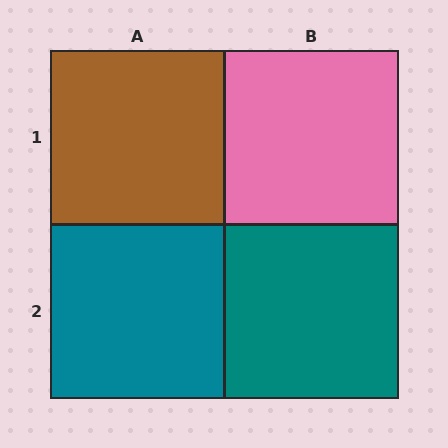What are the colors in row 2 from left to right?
Teal, teal.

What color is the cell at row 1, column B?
Pink.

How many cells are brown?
1 cell is brown.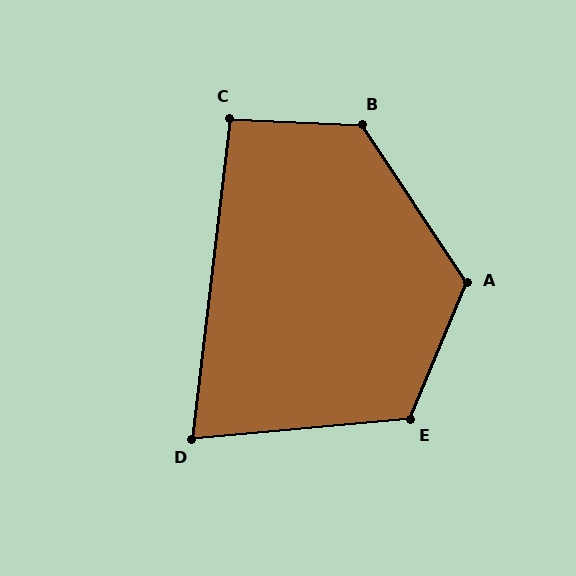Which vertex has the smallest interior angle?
D, at approximately 78 degrees.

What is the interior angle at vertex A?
Approximately 124 degrees (obtuse).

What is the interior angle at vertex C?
Approximately 94 degrees (approximately right).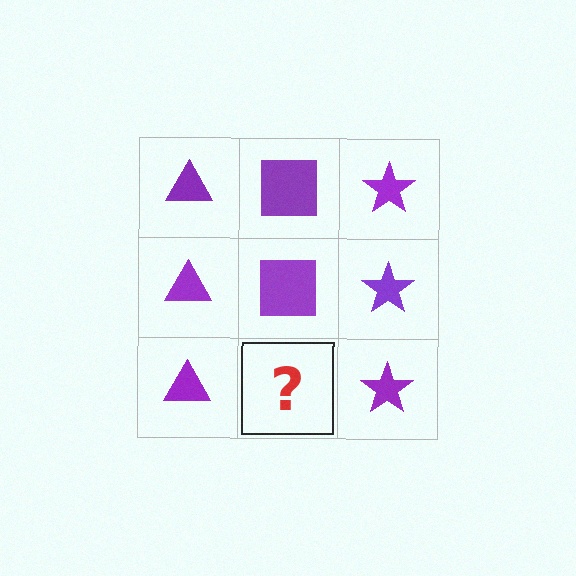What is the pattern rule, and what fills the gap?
The rule is that each column has a consistent shape. The gap should be filled with a purple square.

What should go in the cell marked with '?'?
The missing cell should contain a purple square.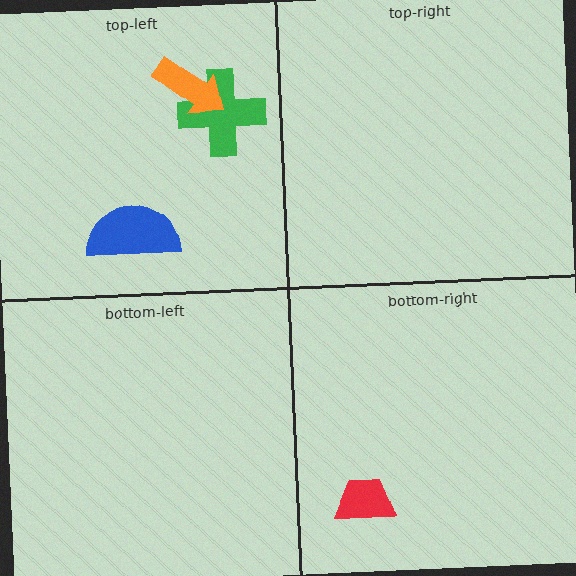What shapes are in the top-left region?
The green cross, the blue semicircle, the orange arrow.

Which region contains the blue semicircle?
The top-left region.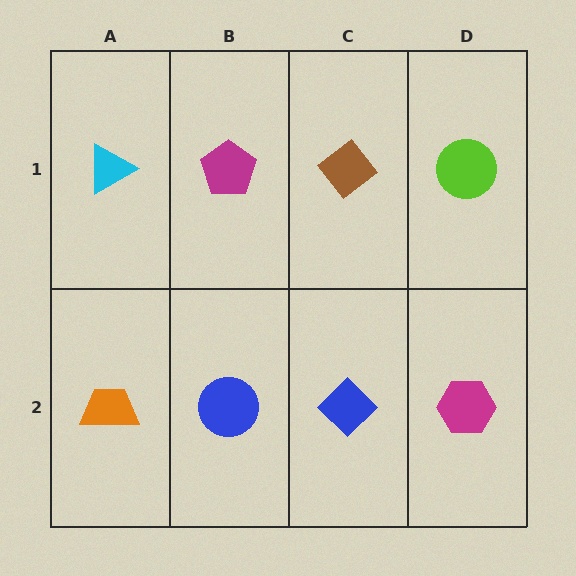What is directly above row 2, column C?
A brown diamond.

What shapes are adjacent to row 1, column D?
A magenta hexagon (row 2, column D), a brown diamond (row 1, column C).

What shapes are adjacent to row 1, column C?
A blue diamond (row 2, column C), a magenta pentagon (row 1, column B), a lime circle (row 1, column D).